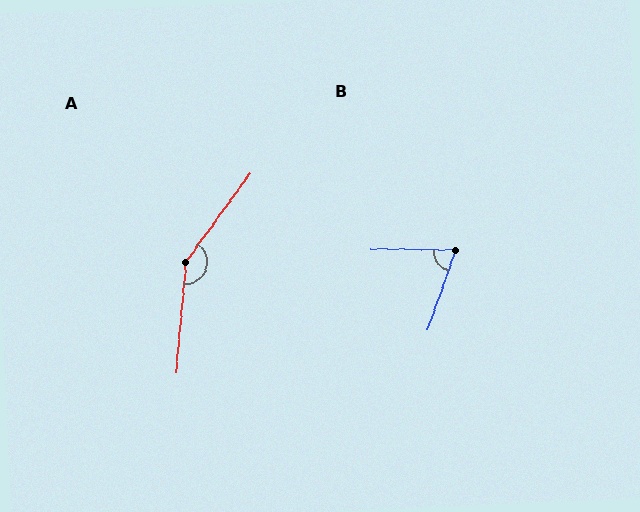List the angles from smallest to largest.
B (71°), A (149°).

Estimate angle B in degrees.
Approximately 71 degrees.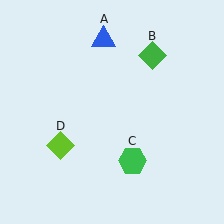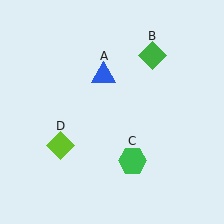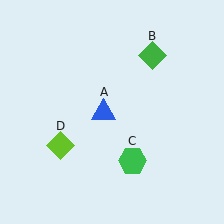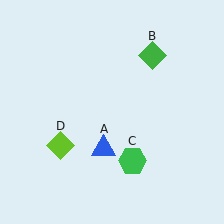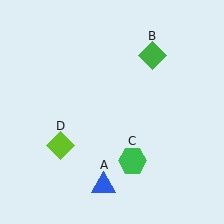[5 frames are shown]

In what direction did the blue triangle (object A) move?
The blue triangle (object A) moved down.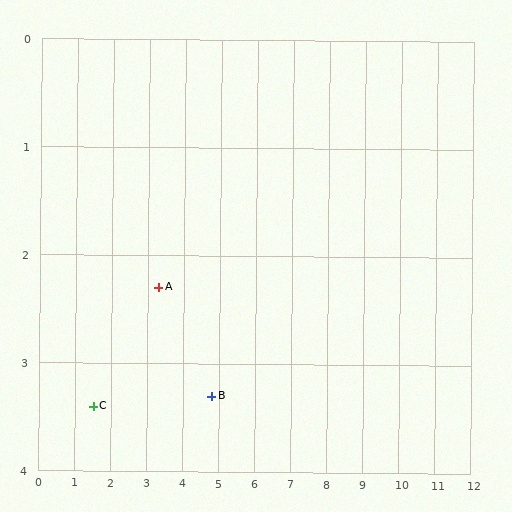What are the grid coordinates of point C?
Point C is at approximately (1.5, 3.4).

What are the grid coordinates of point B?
Point B is at approximately (4.8, 3.3).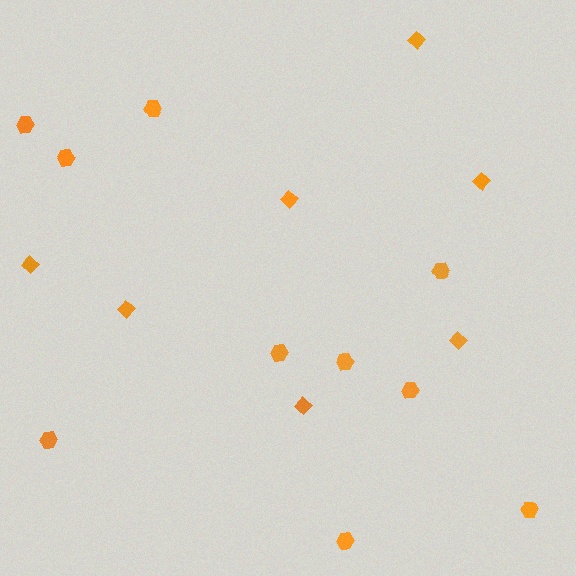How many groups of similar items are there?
There are 2 groups: one group of hexagons (10) and one group of diamonds (7).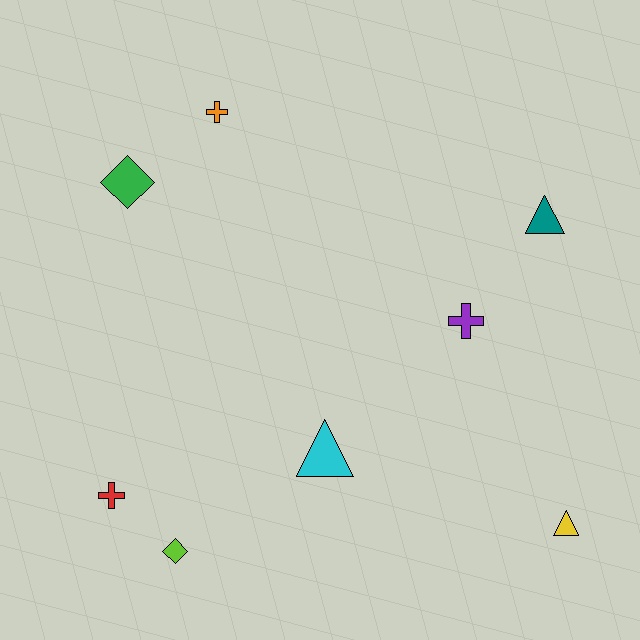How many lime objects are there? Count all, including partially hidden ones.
There is 1 lime object.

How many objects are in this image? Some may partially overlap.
There are 8 objects.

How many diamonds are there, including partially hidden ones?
There are 2 diamonds.